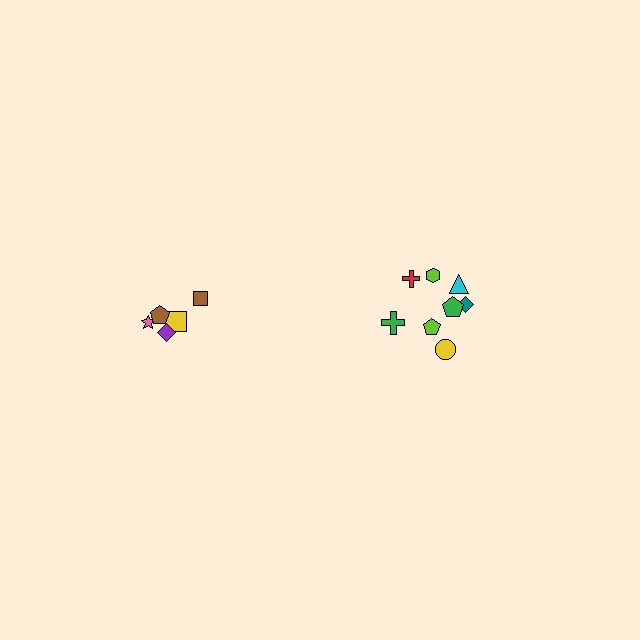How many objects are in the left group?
There are 5 objects.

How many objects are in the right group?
There are 8 objects.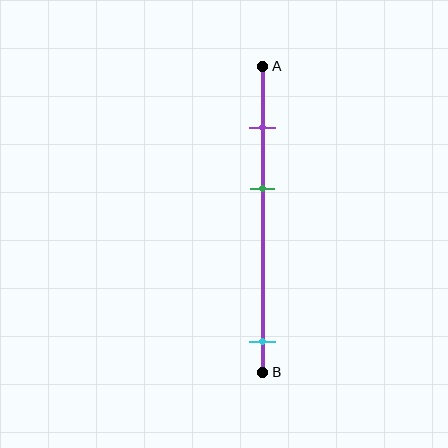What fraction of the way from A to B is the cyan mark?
The cyan mark is approximately 90% (0.9) of the way from A to B.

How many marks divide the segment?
There are 3 marks dividing the segment.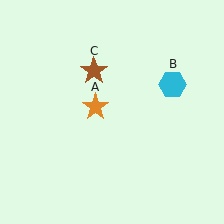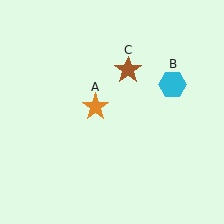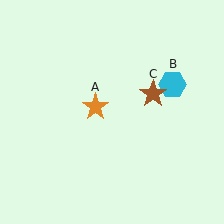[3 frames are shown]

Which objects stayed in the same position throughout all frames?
Orange star (object A) and cyan hexagon (object B) remained stationary.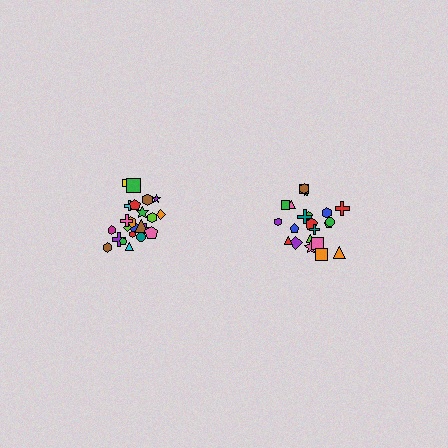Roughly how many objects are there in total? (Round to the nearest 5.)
Roughly 45 objects in total.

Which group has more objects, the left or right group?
The left group.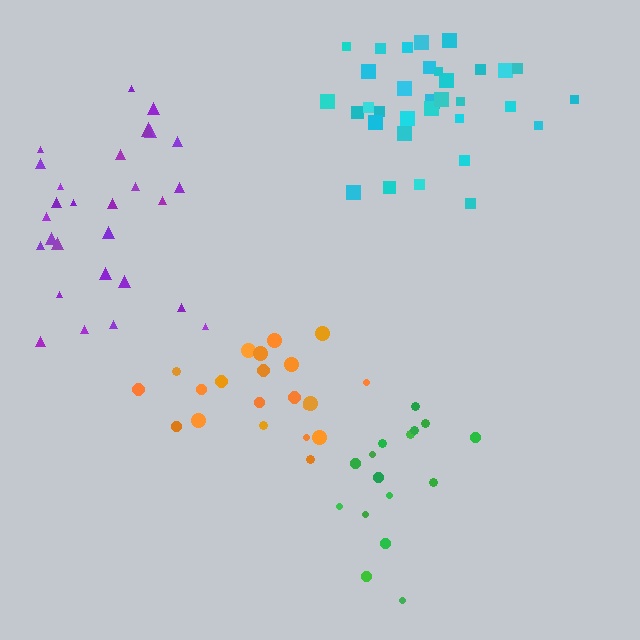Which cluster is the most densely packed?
Cyan.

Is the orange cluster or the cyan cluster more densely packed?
Cyan.